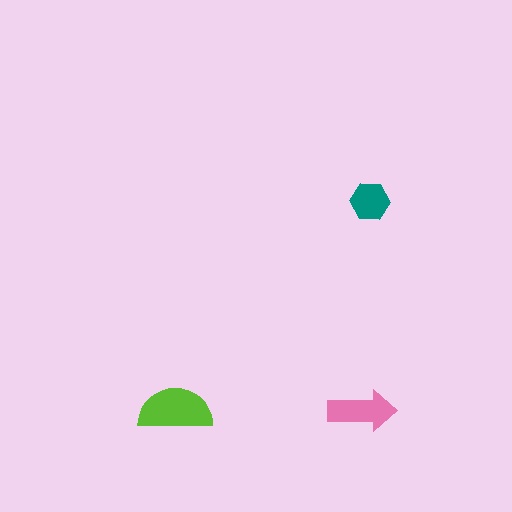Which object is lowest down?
The pink arrow is bottommost.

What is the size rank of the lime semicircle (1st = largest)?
1st.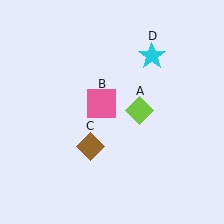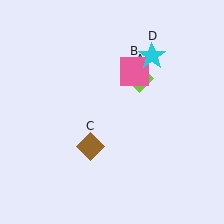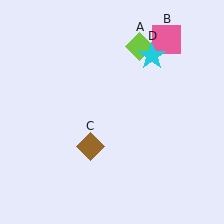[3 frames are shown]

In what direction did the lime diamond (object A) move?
The lime diamond (object A) moved up.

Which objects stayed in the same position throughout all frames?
Brown diamond (object C) and cyan star (object D) remained stationary.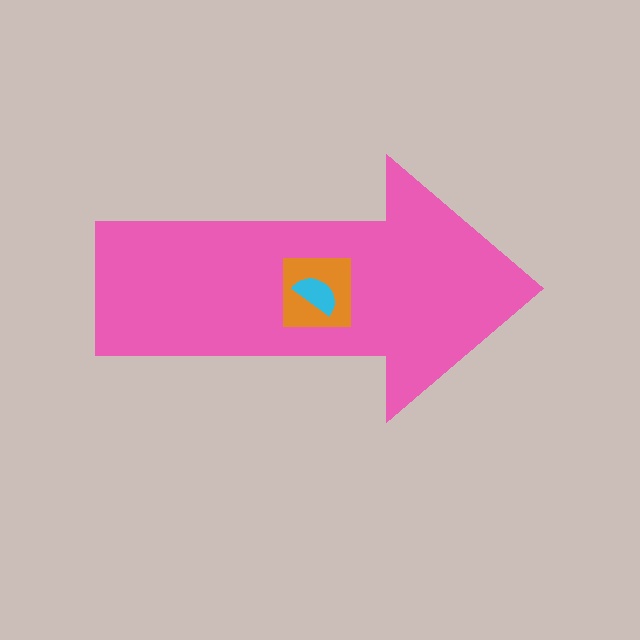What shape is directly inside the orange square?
The cyan semicircle.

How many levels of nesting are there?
3.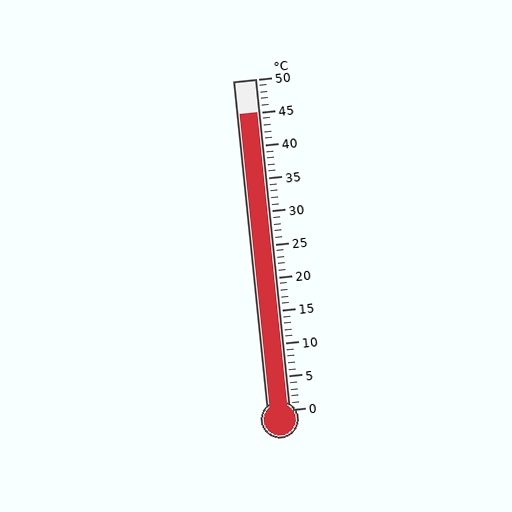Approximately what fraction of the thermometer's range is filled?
The thermometer is filled to approximately 90% of its range.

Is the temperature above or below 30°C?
The temperature is above 30°C.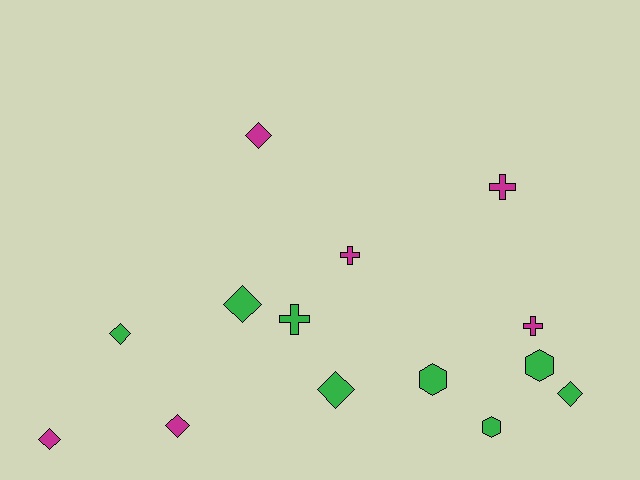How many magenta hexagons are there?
There are no magenta hexagons.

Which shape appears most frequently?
Diamond, with 7 objects.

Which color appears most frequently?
Green, with 8 objects.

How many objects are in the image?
There are 14 objects.